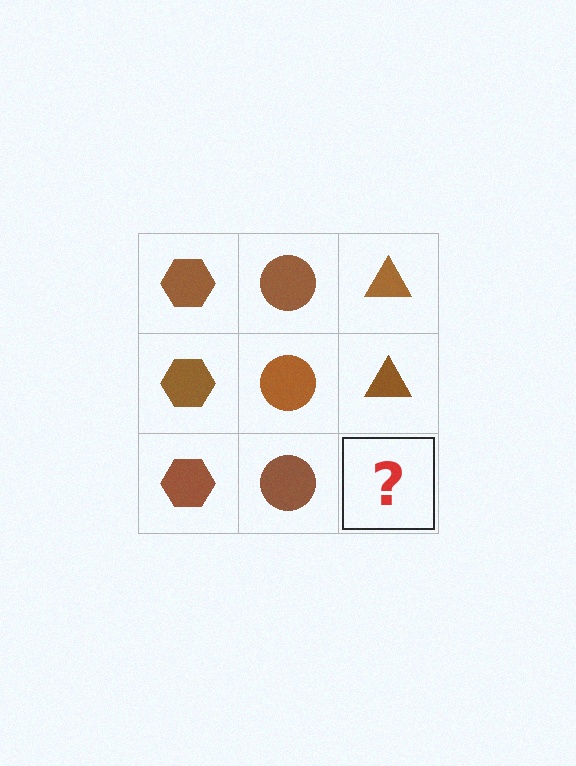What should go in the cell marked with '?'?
The missing cell should contain a brown triangle.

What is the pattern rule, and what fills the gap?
The rule is that each column has a consistent shape. The gap should be filled with a brown triangle.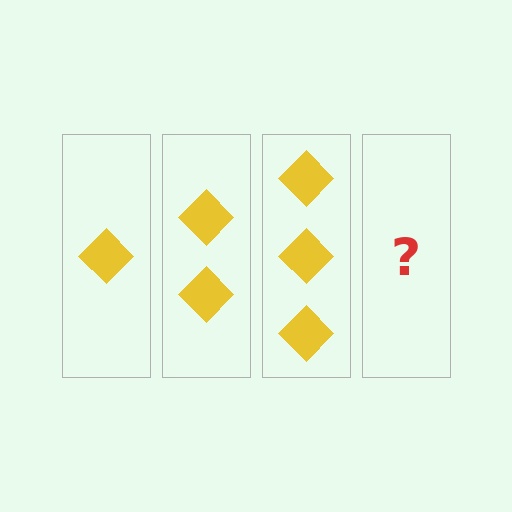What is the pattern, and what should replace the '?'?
The pattern is that each step adds one more diamond. The '?' should be 4 diamonds.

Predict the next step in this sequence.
The next step is 4 diamonds.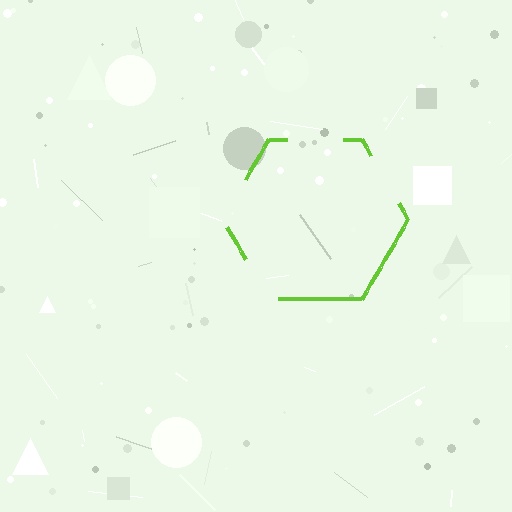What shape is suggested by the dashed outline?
The dashed outline suggests a hexagon.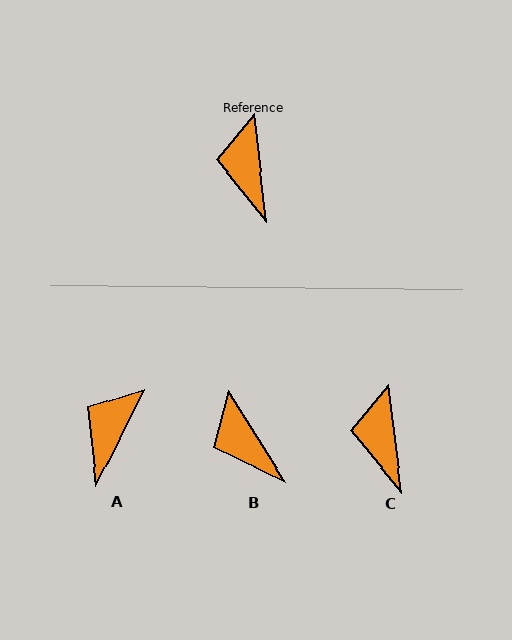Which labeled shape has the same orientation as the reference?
C.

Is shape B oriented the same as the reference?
No, it is off by about 25 degrees.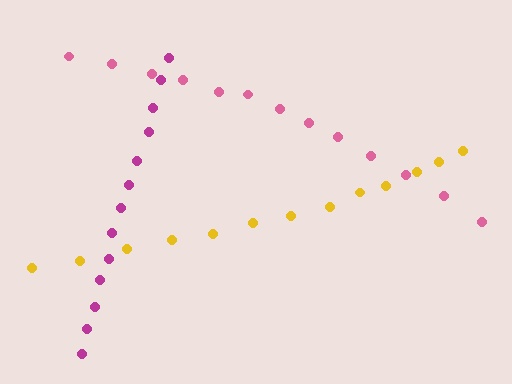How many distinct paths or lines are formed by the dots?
There are 3 distinct paths.